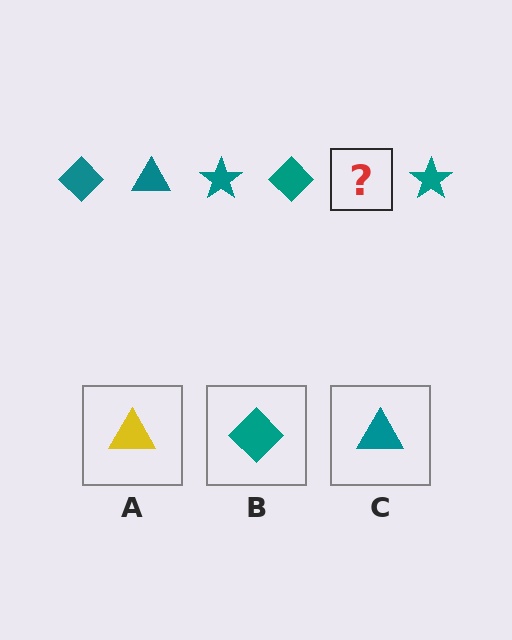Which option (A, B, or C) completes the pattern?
C.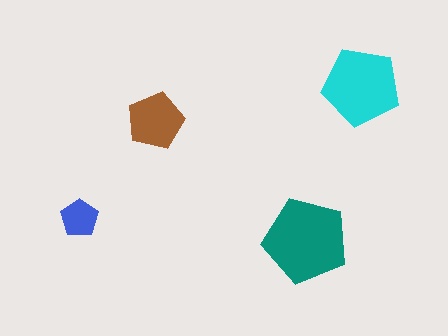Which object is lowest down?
The teal pentagon is bottommost.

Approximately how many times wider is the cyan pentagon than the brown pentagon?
About 1.5 times wider.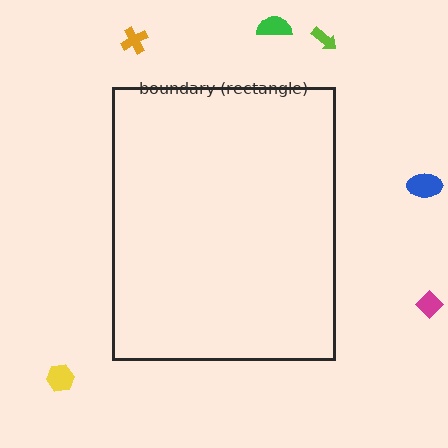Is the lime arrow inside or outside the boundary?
Outside.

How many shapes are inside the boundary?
0 inside, 6 outside.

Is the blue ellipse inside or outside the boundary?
Outside.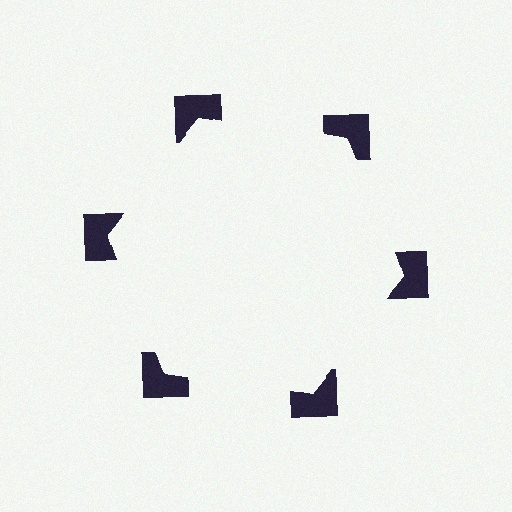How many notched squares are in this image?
There are 6 — one at each vertex of the illusory hexagon.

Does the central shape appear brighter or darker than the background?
It typically appears slightly brighter than the background, even though no actual brightness change is drawn.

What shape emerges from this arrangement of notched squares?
An illusory hexagon — its edges are inferred from the aligned wedge cuts in the notched squares, not physically drawn.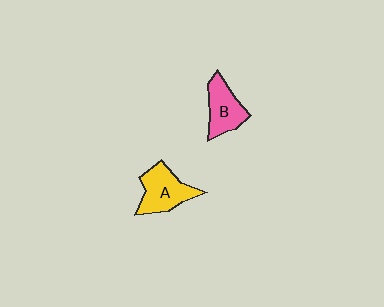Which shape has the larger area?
Shape A (yellow).